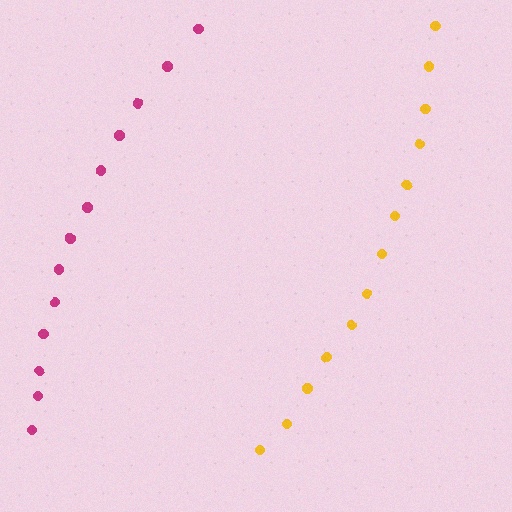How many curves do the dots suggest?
There are 2 distinct paths.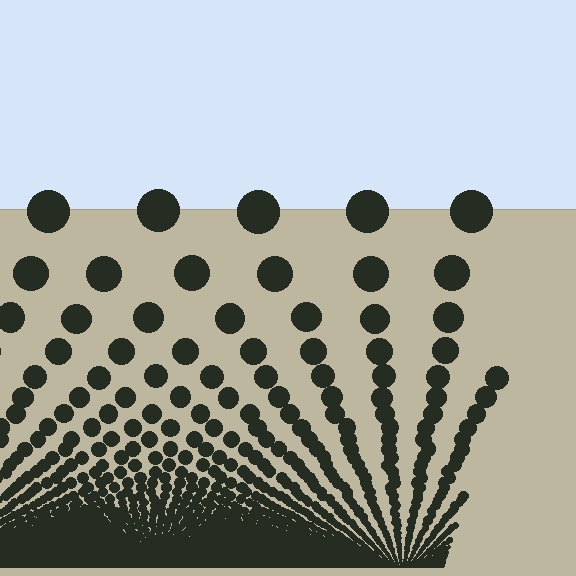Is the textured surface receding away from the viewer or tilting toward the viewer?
The surface appears to tilt toward the viewer. Texture elements get larger and sparser toward the top.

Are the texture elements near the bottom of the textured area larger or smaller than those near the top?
Smaller. The gradient is inverted — elements near the bottom are smaller and denser.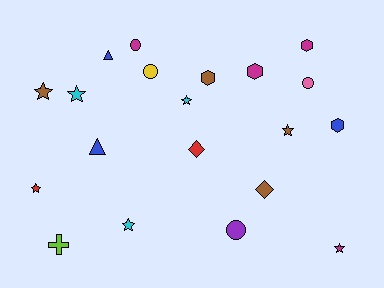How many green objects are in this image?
There are no green objects.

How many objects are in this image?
There are 20 objects.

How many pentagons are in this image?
There are no pentagons.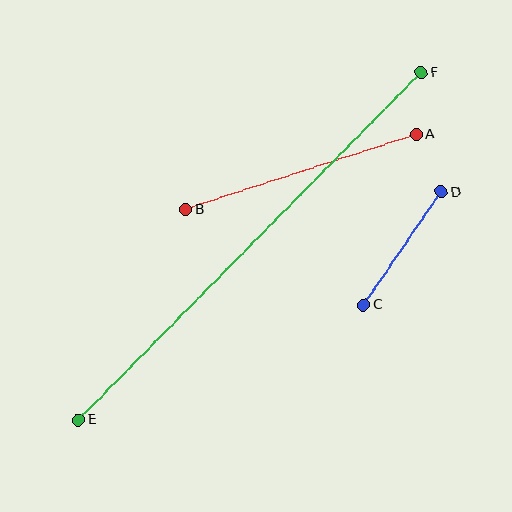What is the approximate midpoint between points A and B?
The midpoint is at approximately (301, 172) pixels.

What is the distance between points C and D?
The distance is approximately 137 pixels.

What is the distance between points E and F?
The distance is approximately 488 pixels.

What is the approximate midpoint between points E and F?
The midpoint is at approximately (250, 246) pixels.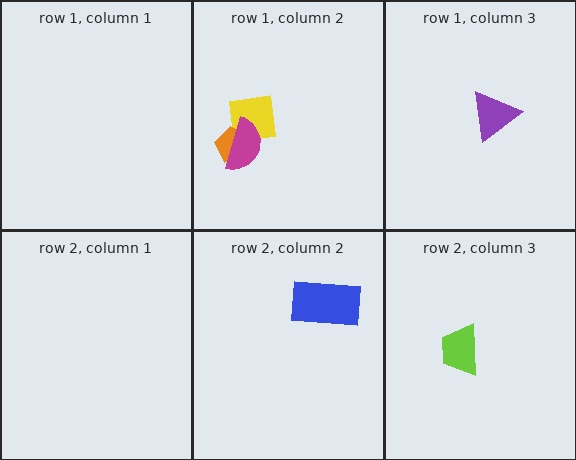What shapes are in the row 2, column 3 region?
The lime trapezoid.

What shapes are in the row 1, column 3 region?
The purple triangle.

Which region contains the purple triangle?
The row 1, column 3 region.